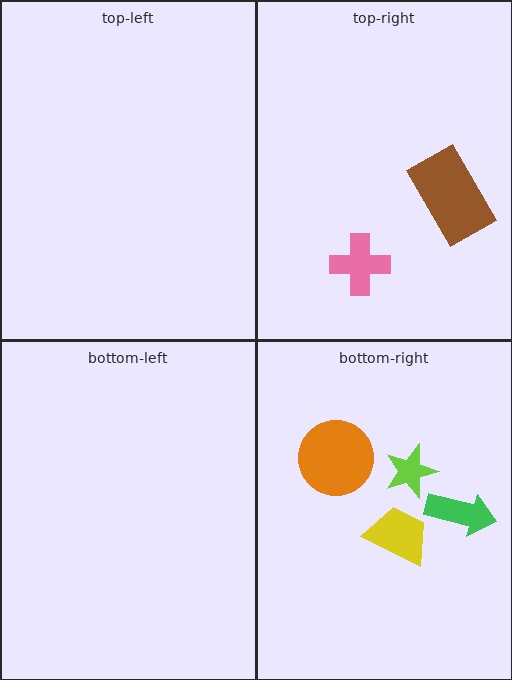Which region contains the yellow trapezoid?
The bottom-right region.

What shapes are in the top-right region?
The pink cross, the brown rectangle.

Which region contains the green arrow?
The bottom-right region.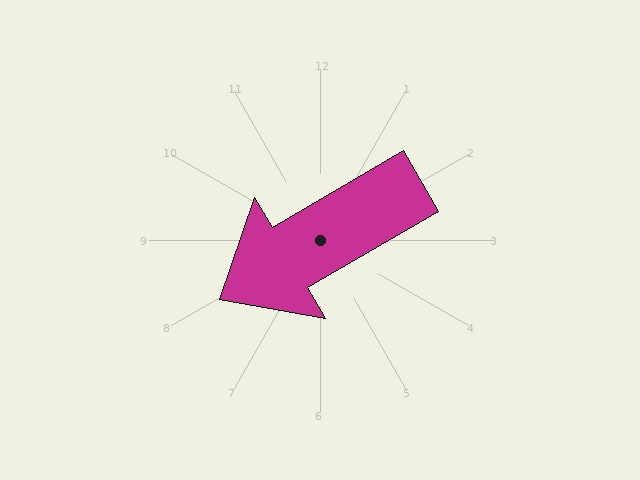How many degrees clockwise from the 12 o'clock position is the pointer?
Approximately 240 degrees.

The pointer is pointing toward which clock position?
Roughly 8 o'clock.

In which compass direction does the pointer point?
Southwest.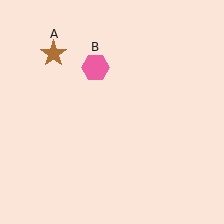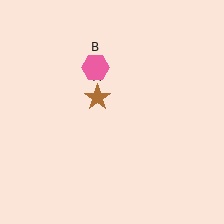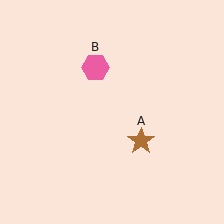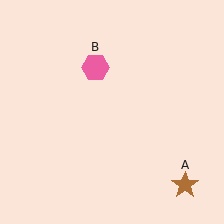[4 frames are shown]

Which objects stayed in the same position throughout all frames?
Pink hexagon (object B) remained stationary.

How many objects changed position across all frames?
1 object changed position: brown star (object A).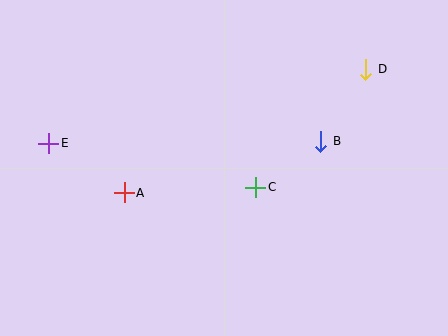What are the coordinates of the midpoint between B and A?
The midpoint between B and A is at (222, 167).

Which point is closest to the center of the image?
Point C at (255, 187) is closest to the center.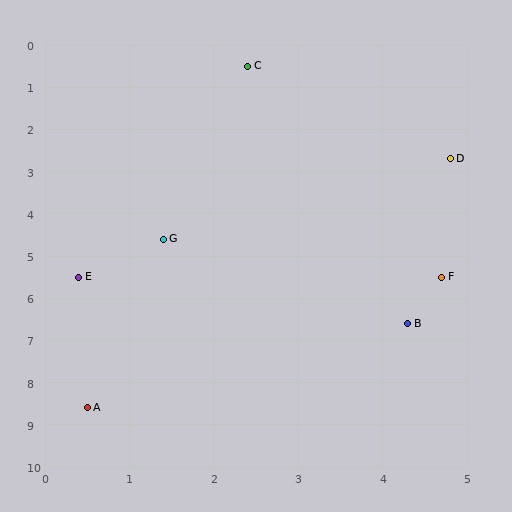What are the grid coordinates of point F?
Point F is at approximately (4.7, 5.5).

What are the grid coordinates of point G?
Point G is at approximately (1.4, 4.6).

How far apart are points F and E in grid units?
Points F and E are about 4.3 grid units apart.